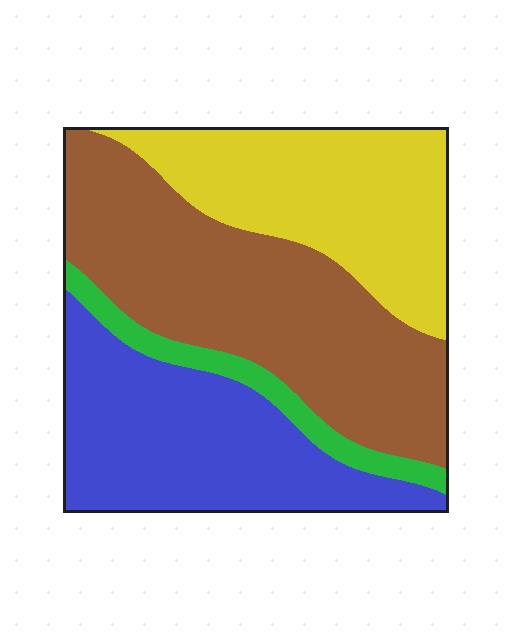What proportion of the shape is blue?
Blue takes up about one quarter (1/4) of the shape.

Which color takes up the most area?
Brown, at roughly 40%.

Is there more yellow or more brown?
Brown.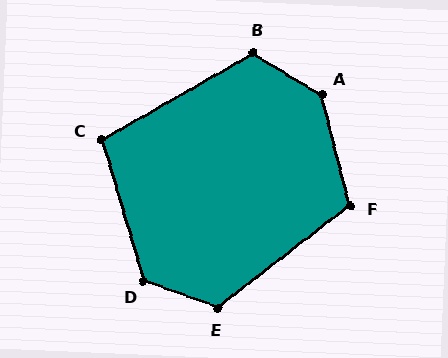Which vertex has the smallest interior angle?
C, at approximately 103 degrees.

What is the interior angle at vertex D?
Approximately 127 degrees (obtuse).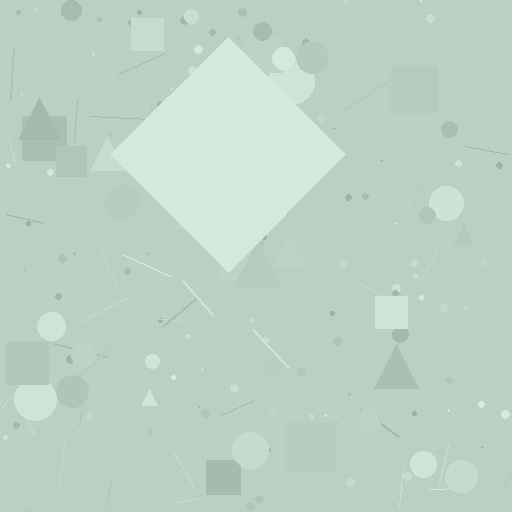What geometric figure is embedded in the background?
A diamond is embedded in the background.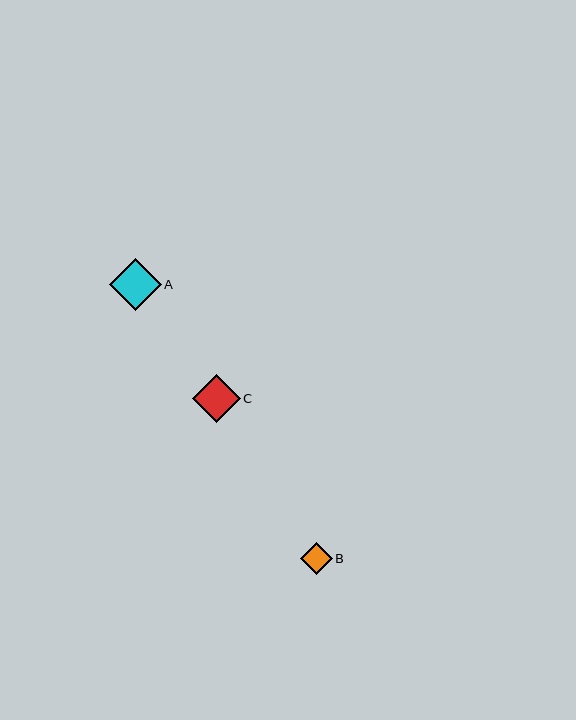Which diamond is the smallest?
Diamond B is the smallest with a size of approximately 32 pixels.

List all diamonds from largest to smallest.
From largest to smallest: A, C, B.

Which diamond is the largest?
Diamond A is the largest with a size of approximately 52 pixels.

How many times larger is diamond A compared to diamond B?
Diamond A is approximately 1.6 times the size of diamond B.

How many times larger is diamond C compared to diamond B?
Diamond C is approximately 1.5 times the size of diamond B.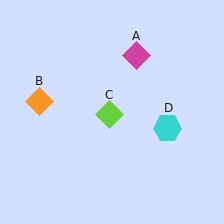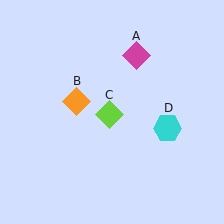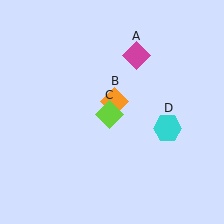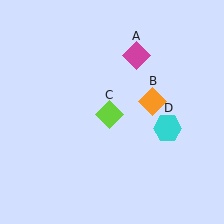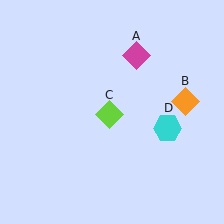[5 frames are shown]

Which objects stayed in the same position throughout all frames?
Magenta diamond (object A) and lime diamond (object C) and cyan hexagon (object D) remained stationary.